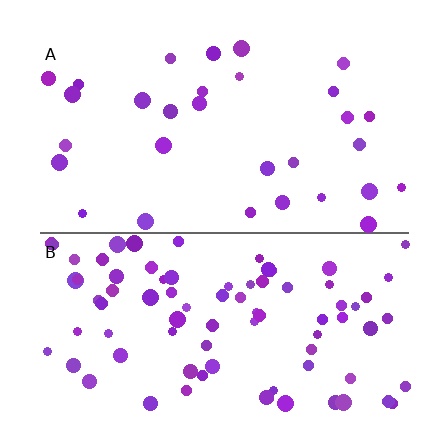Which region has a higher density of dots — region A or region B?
B (the bottom).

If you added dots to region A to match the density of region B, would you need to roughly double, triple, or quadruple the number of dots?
Approximately triple.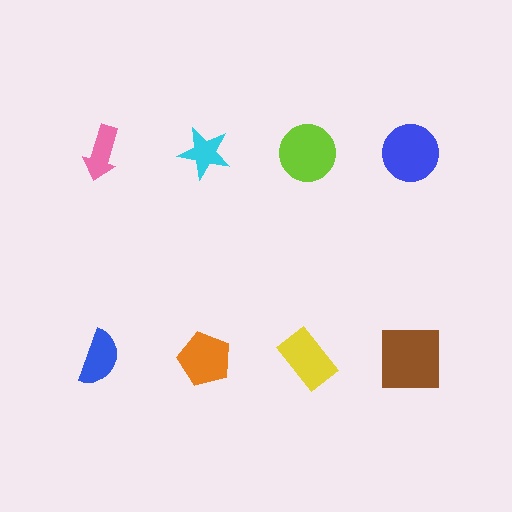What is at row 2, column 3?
A yellow rectangle.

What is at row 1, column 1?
A pink arrow.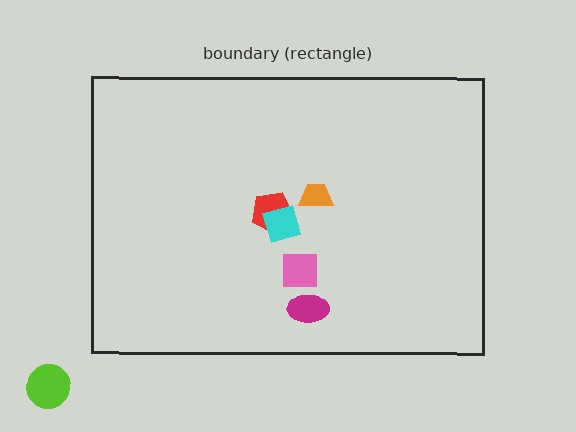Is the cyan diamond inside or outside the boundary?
Inside.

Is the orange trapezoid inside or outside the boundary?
Inside.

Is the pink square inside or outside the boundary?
Inside.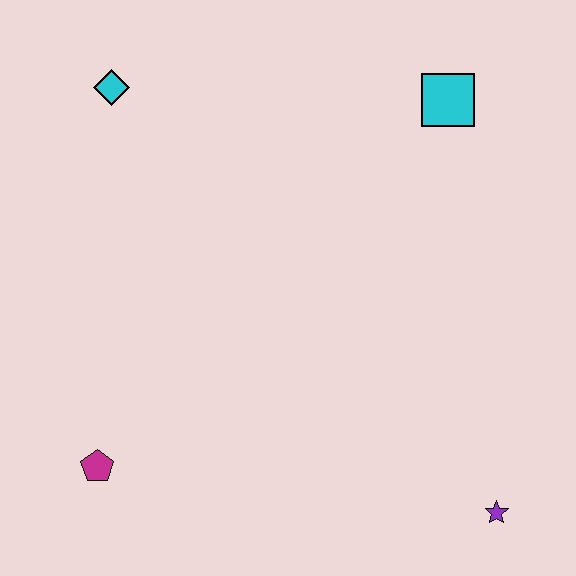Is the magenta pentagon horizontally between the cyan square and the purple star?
No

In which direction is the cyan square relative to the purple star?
The cyan square is above the purple star.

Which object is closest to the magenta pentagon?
The cyan diamond is closest to the magenta pentagon.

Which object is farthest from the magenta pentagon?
The cyan square is farthest from the magenta pentagon.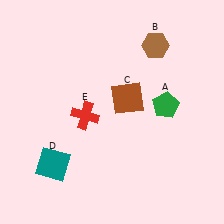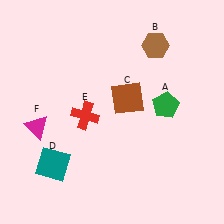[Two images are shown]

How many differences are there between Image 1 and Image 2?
There is 1 difference between the two images.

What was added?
A magenta triangle (F) was added in Image 2.